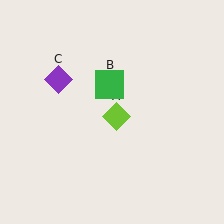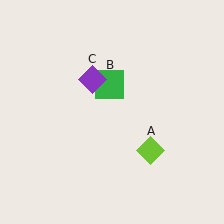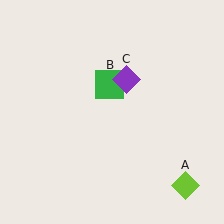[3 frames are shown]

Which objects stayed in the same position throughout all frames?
Green square (object B) remained stationary.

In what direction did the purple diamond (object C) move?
The purple diamond (object C) moved right.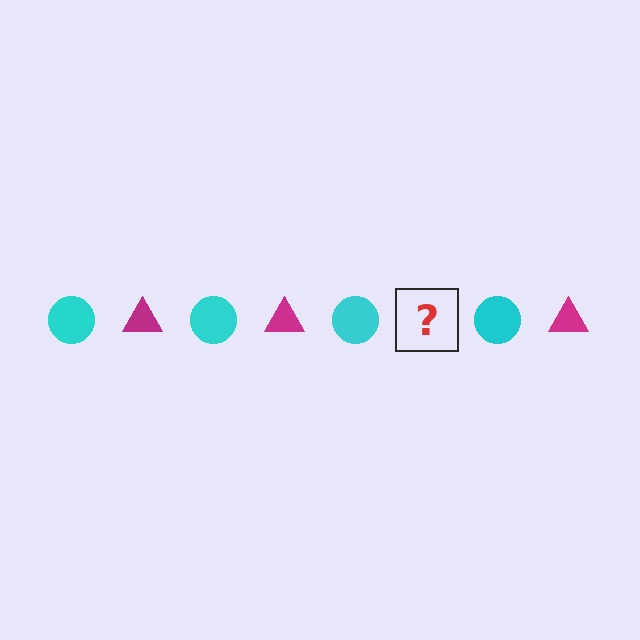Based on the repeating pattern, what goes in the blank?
The blank should be a magenta triangle.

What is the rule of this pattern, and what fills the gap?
The rule is that the pattern alternates between cyan circle and magenta triangle. The gap should be filled with a magenta triangle.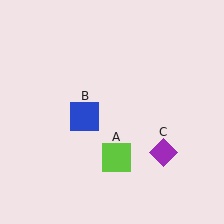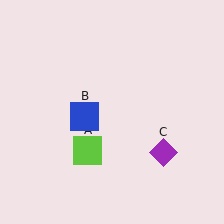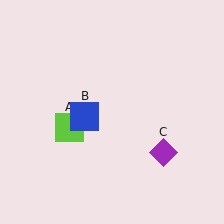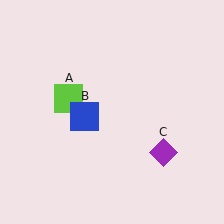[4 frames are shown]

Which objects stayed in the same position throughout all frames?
Blue square (object B) and purple diamond (object C) remained stationary.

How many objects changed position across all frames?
1 object changed position: lime square (object A).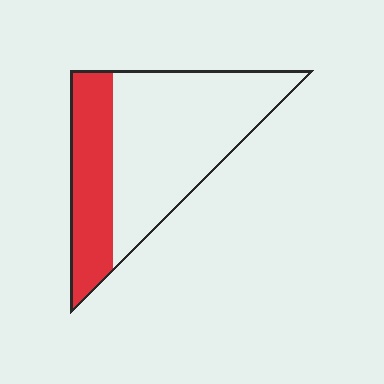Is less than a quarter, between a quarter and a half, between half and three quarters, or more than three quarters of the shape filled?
Between a quarter and a half.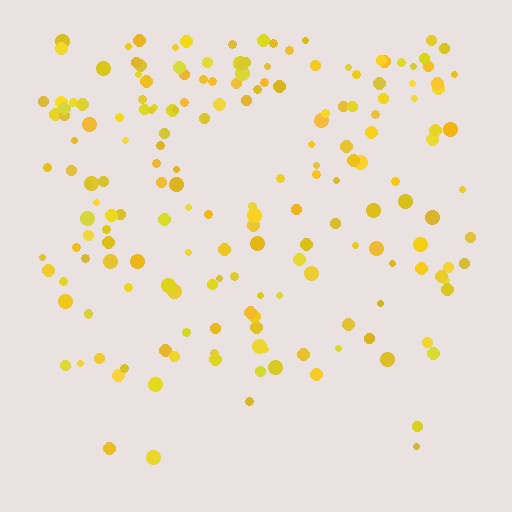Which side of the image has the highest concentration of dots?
The top.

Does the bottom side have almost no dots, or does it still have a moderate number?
Still a moderate number, just noticeably fewer than the top.